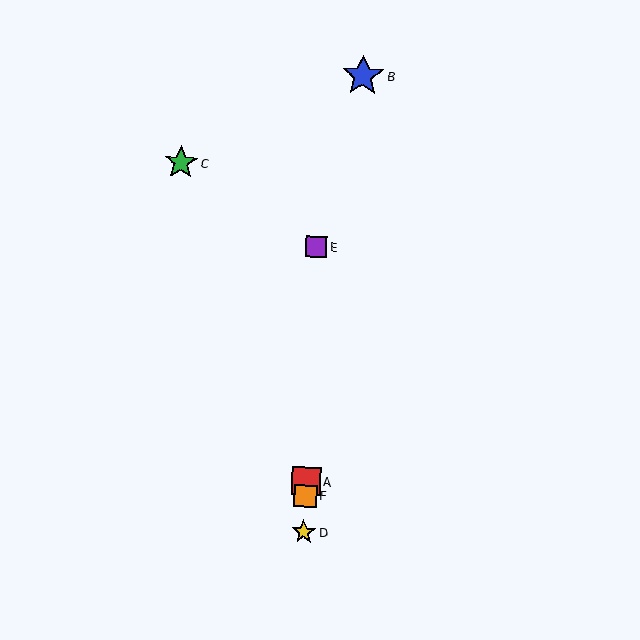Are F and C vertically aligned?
No, F is at x≈305 and C is at x≈181.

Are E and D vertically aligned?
Yes, both are at x≈316.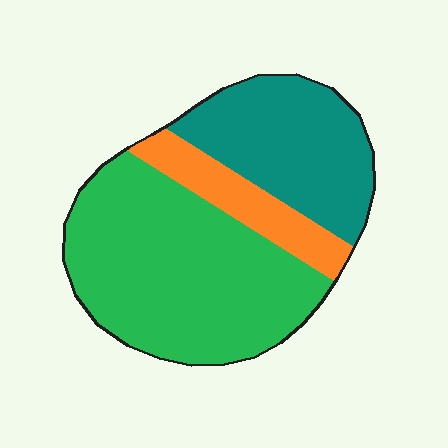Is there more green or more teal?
Green.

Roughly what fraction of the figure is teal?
Teal covers roughly 30% of the figure.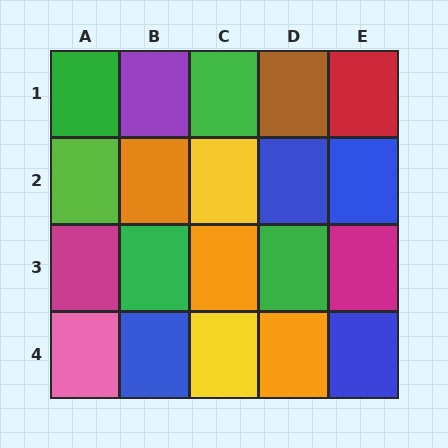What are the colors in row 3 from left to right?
Magenta, green, orange, green, magenta.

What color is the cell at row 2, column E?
Blue.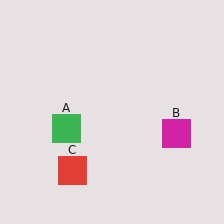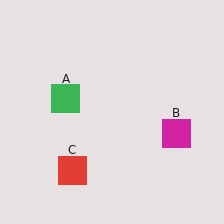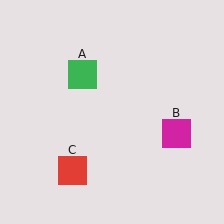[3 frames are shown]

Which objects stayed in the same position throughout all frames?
Magenta square (object B) and red square (object C) remained stationary.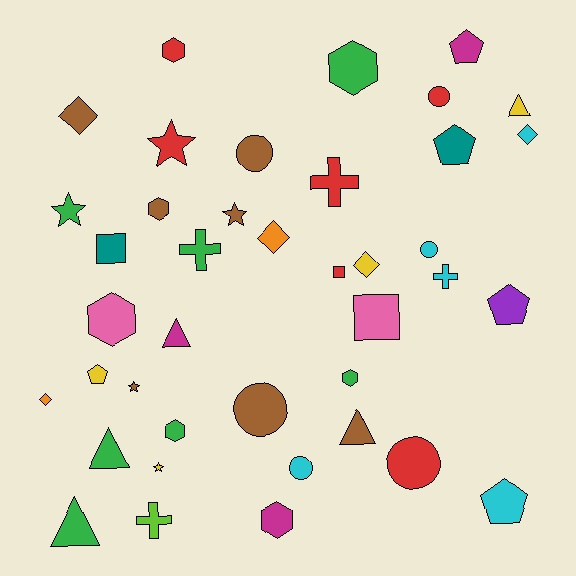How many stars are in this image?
There are 5 stars.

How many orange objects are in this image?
There are 2 orange objects.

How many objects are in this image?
There are 40 objects.